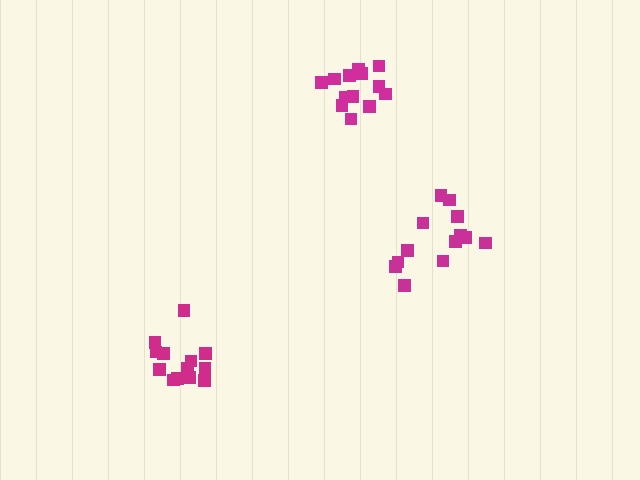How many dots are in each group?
Group 1: 13 dots, Group 2: 13 dots, Group 3: 13 dots (39 total).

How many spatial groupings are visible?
There are 3 spatial groupings.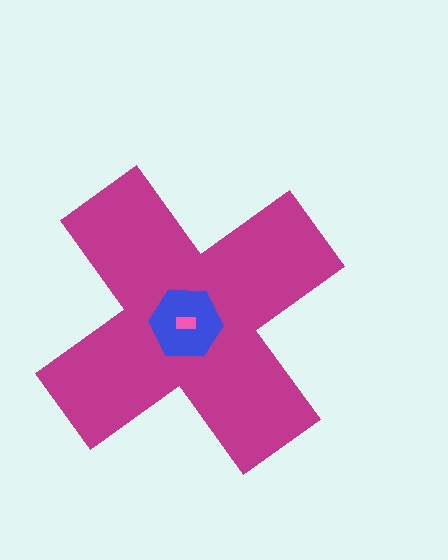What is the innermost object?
The pink rectangle.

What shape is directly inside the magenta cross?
The blue hexagon.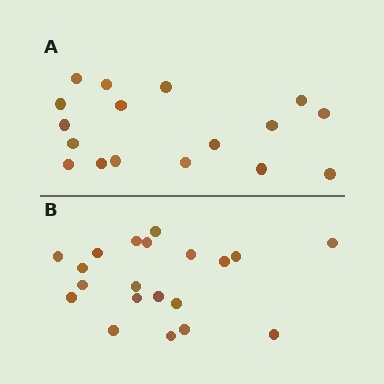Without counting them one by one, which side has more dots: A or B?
Region B (the bottom region) has more dots.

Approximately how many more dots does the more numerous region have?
Region B has just a few more — roughly 2 or 3 more dots than region A.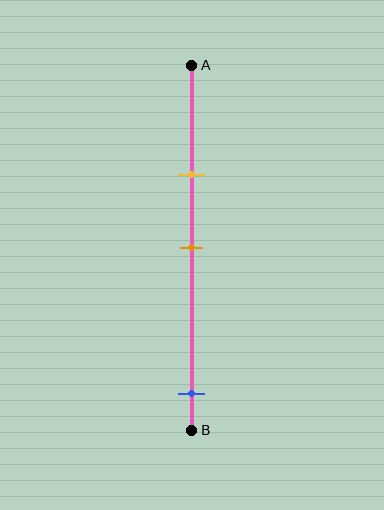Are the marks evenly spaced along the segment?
No, the marks are not evenly spaced.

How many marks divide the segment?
There are 3 marks dividing the segment.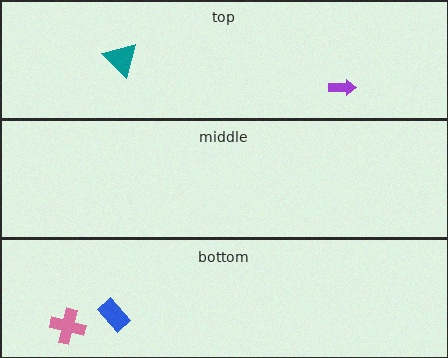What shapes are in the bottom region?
The pink cross, the blue rectangle.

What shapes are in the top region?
The purple arrow, the teal triangle.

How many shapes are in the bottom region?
2.